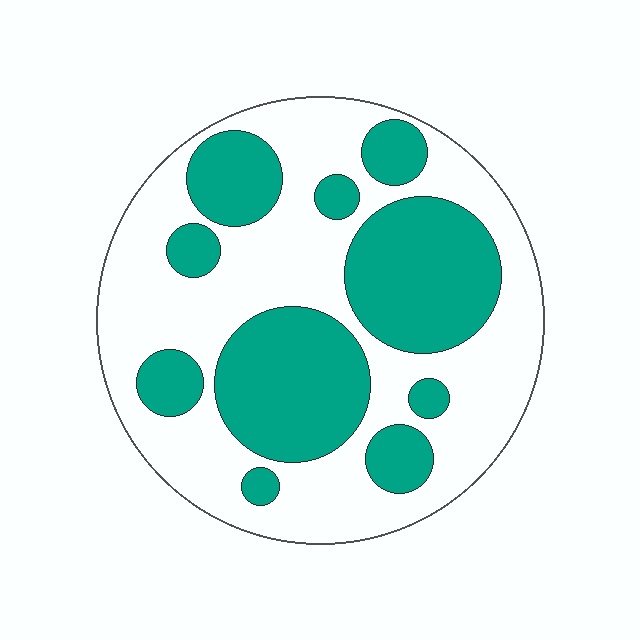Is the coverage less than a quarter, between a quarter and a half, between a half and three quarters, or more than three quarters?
Between a quarter and a half.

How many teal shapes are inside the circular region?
10.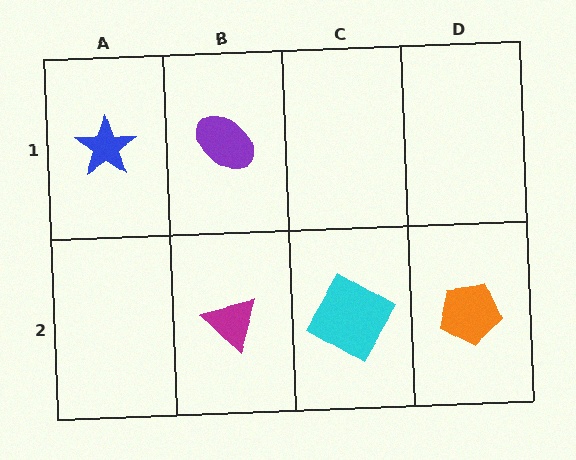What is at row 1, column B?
A purple ellipse.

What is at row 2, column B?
A magenta triangle.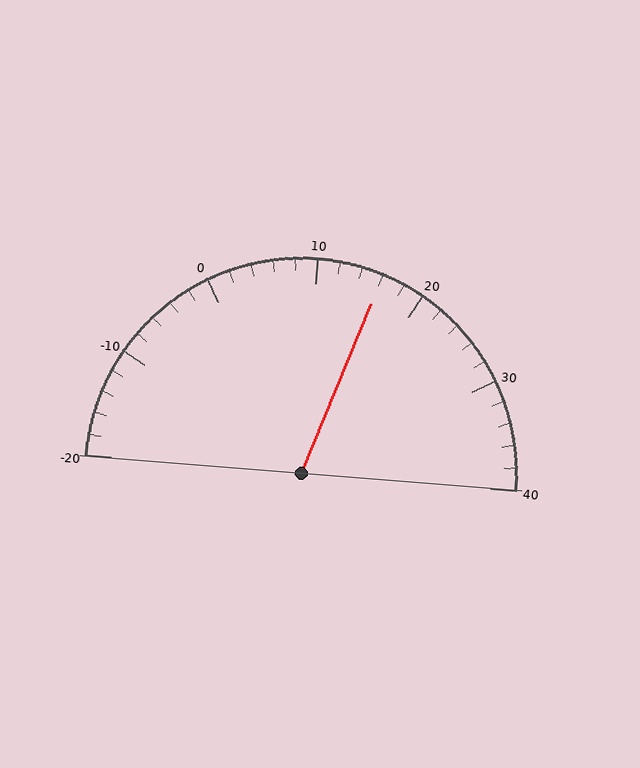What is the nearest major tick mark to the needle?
The nearest major tick mark is 20.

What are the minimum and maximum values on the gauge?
The gauge ranges from -20 to 40.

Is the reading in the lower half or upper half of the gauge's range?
The reading is in the upper half of the range (-20 to 40).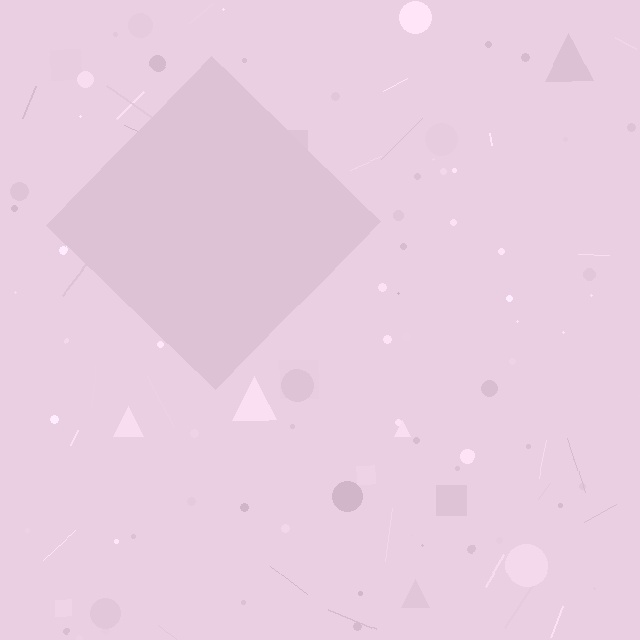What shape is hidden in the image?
A diamond is hidden in the image.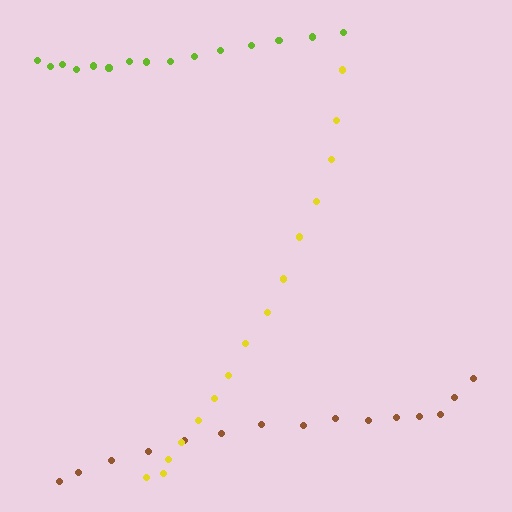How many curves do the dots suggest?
There are 3 distinct paths.